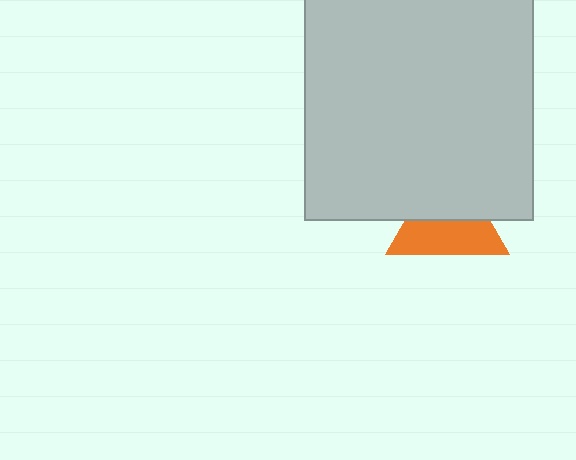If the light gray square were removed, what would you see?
You would see the complete orange triangle.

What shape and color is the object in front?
The object in front is a light gray square.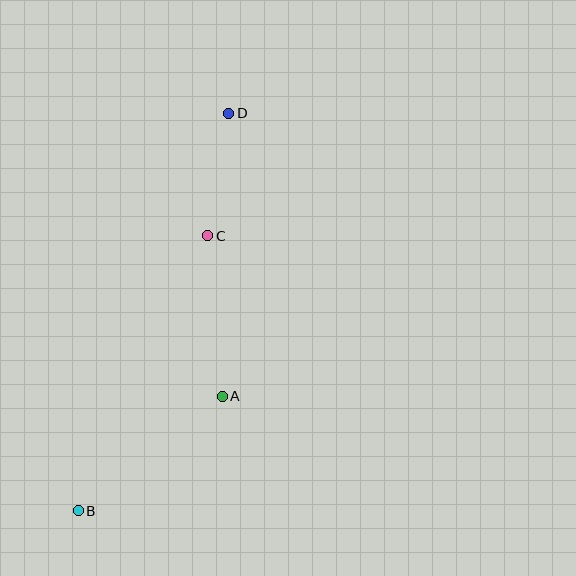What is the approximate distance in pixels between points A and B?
The distance between A and B is approximately 184 pixels.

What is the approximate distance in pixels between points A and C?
The distance between A and C is approximately 161 pixels.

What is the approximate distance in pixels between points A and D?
The distance between A and D is approximately 283 pixels.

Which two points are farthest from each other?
Points B and D are farthest from each other.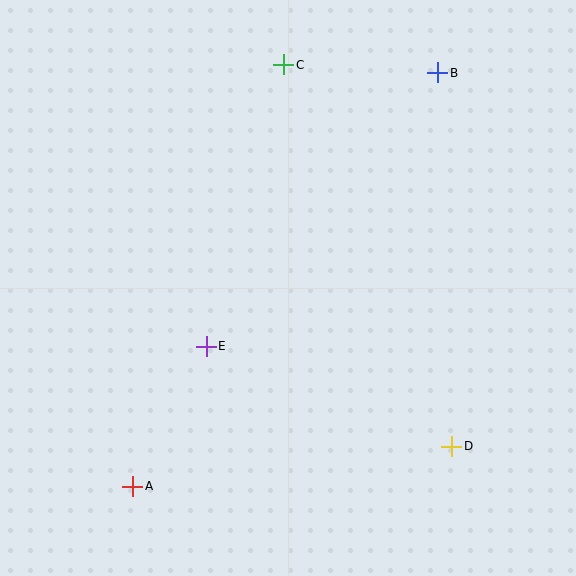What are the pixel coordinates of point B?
Point B is at (438, 73).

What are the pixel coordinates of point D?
Point D is at (452, 446).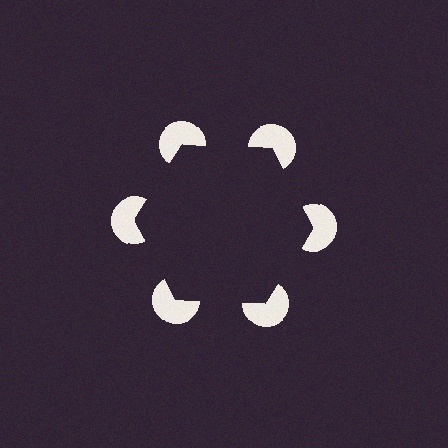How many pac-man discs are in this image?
There are 6 — one at each vertex of the illusory hexagon.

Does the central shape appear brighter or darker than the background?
It typically appears slightly darker than the background, even though no actual brightness change is drawn.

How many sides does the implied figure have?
6 sides.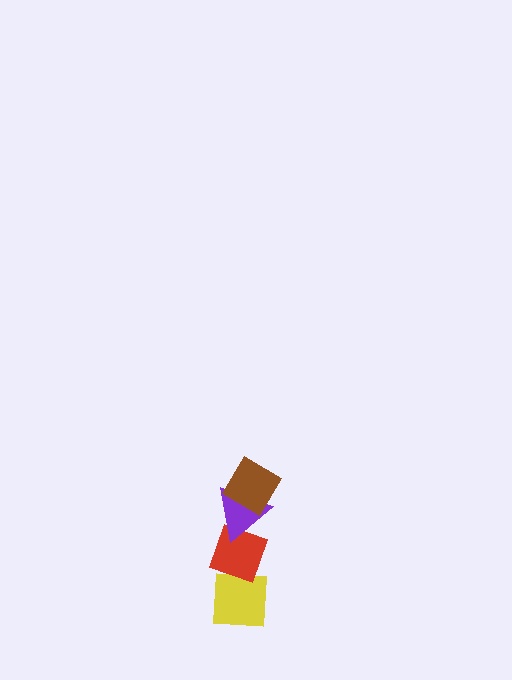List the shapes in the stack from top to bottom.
From top to bottom: the brown diamond, the purple triangle, the red diamond, the yellow square.